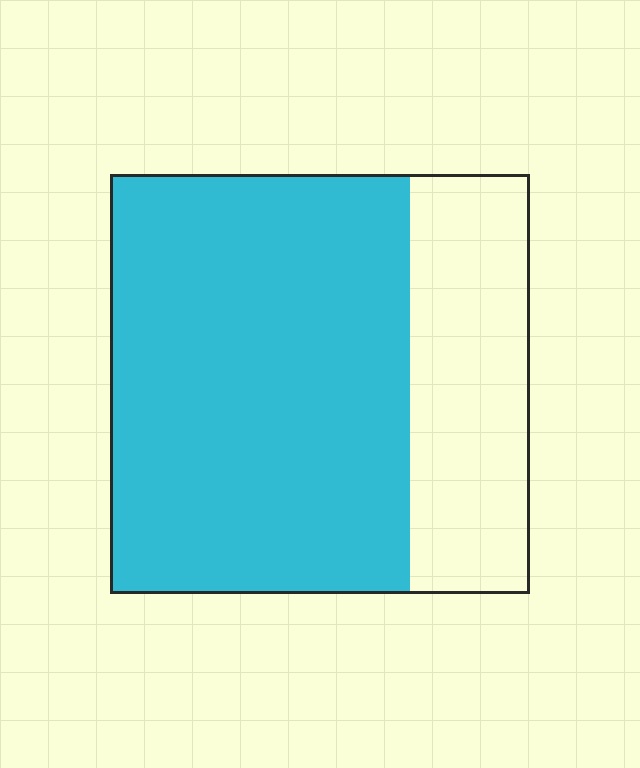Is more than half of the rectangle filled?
Yes.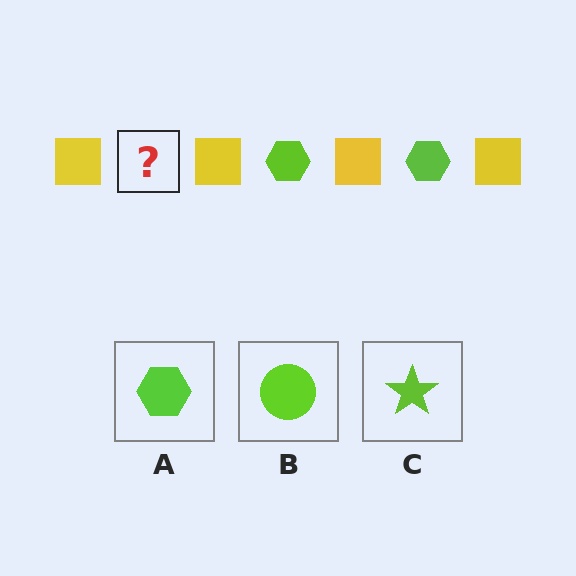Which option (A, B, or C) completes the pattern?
A.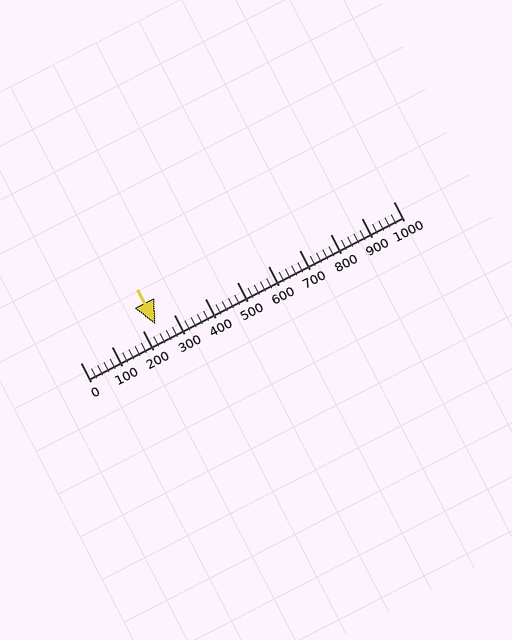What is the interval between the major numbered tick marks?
The major tick marks are spaced 100 units apart.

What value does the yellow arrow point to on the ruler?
The yellow arrow points to approximately 240.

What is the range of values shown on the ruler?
The ruler shows values from 0 to 1000.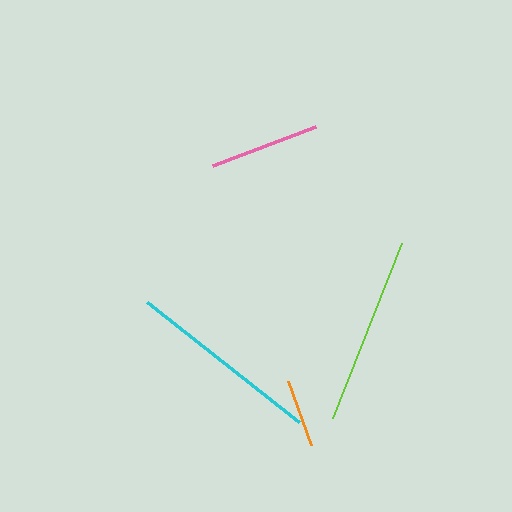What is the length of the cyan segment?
The cyan segment is approximately 194 pixels long.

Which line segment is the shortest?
The orange line is the shortest at approximately 68 pixels.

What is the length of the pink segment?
The pink segment is approximately 110 pixels long.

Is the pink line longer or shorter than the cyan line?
The cyan line is longer than the pink line.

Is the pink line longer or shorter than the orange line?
The pink line is longer than the orange line.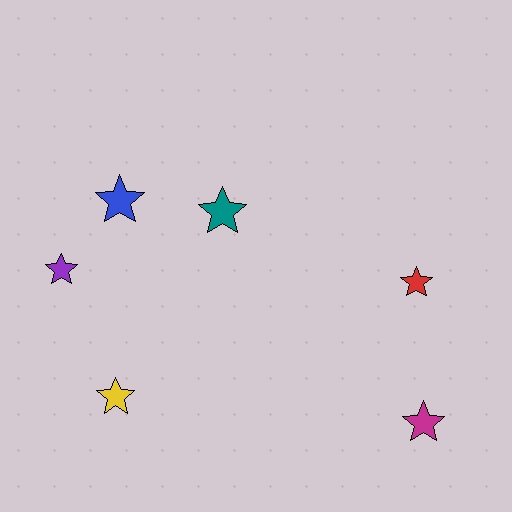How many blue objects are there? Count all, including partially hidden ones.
There is 1 blue object.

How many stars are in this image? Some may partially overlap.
There are 6 stars.